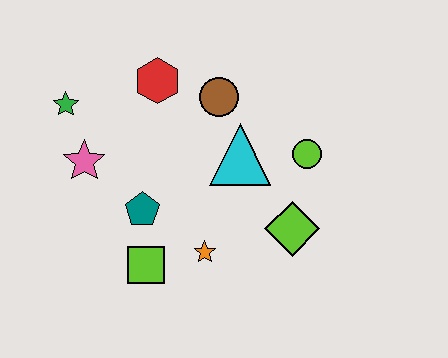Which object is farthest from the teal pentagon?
The lime circle is farthest from the teal pentagon.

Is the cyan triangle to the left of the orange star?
No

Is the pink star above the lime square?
Yes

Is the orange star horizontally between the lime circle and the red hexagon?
Yes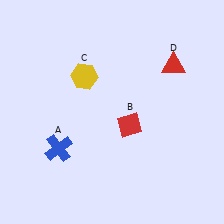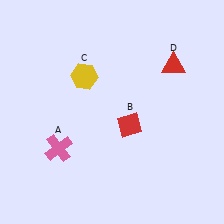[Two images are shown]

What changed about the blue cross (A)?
In Image 1, A is blue. In Image 2, it changed to pink.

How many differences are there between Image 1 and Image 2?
There is 1 difference between the two images.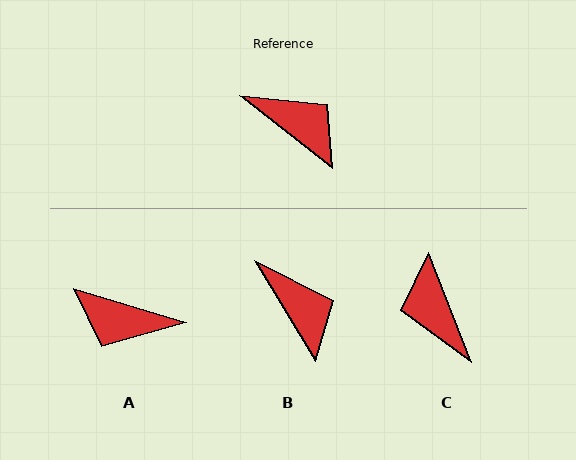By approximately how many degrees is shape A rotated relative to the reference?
Approximately 159 degrees clockwise.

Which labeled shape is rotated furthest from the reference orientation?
A, about 159 degrees away.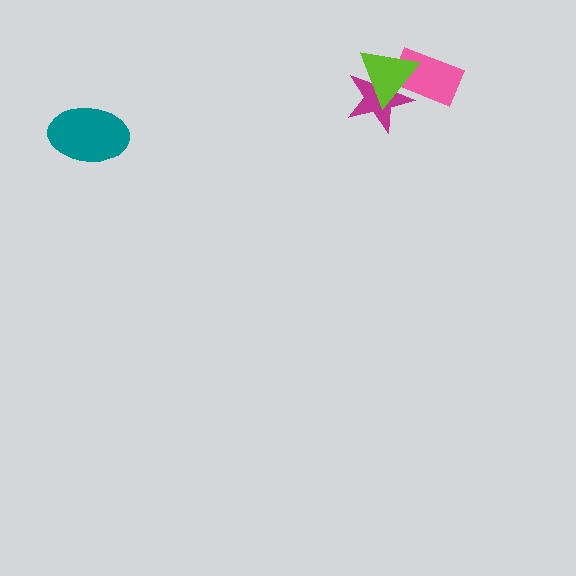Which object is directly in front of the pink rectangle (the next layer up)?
The magenta star is directly in front of the pink rectangle.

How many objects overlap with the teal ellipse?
0 objects overlap with the teal ellipse.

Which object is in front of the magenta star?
The lime triangle is in front of the magenta star.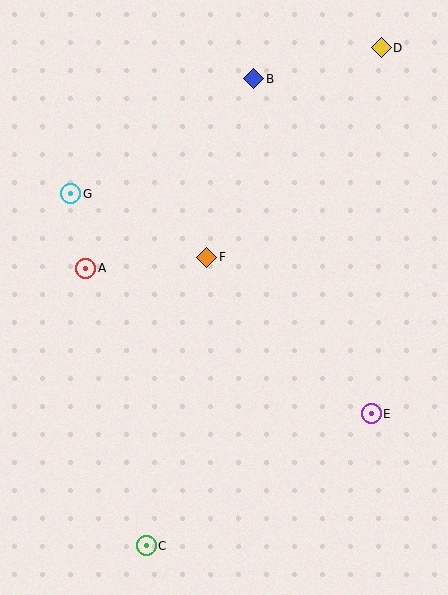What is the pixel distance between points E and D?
The distance between E and D is 366 pixels.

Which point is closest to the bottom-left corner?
Point C is closest to the bottom-left corner.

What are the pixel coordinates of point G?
Point G is at (71, 194).